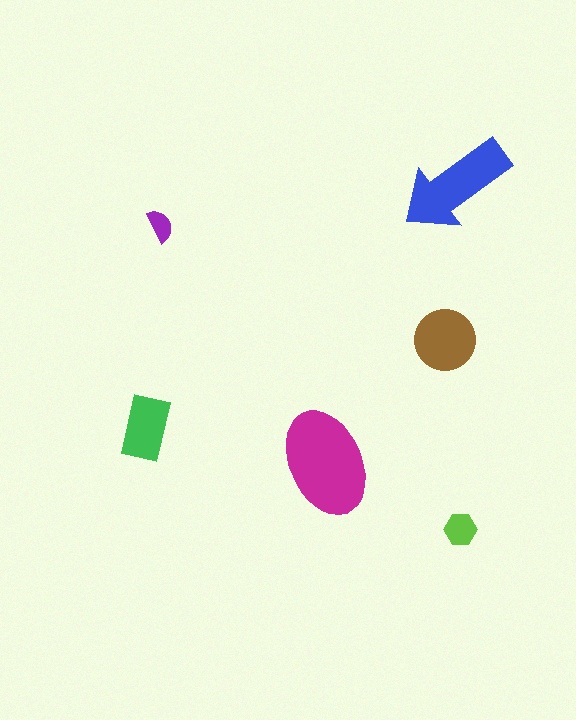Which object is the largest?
The magenta ellipse.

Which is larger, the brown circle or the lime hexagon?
The brown circle.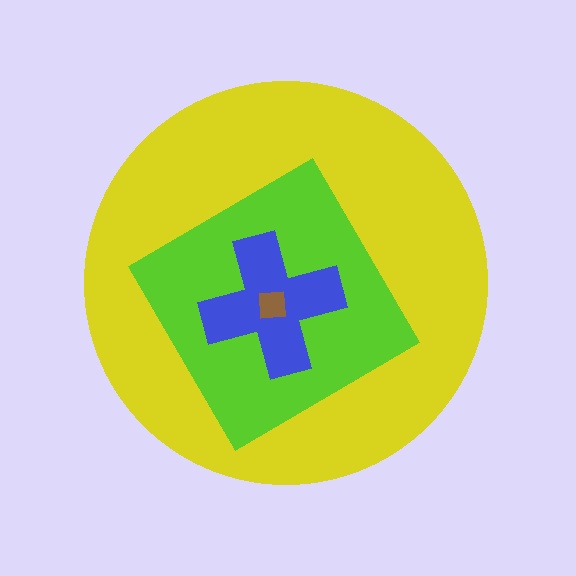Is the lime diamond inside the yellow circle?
Yes.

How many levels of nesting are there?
4.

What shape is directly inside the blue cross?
The brown square.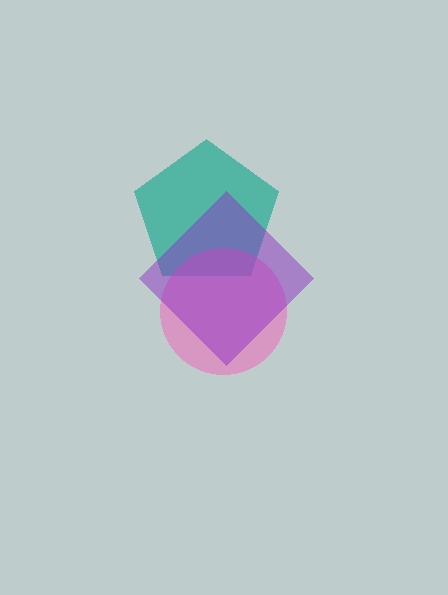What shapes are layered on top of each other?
The layered shapes are: a teal pentagon, a pink circle, a purple diamond.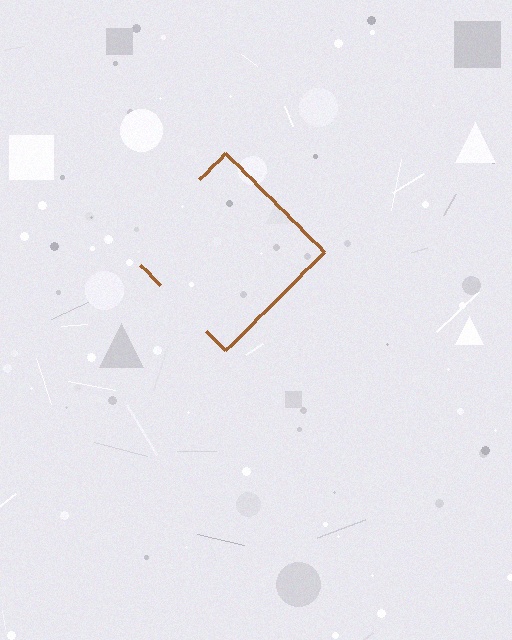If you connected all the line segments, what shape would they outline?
They would outline a diamond.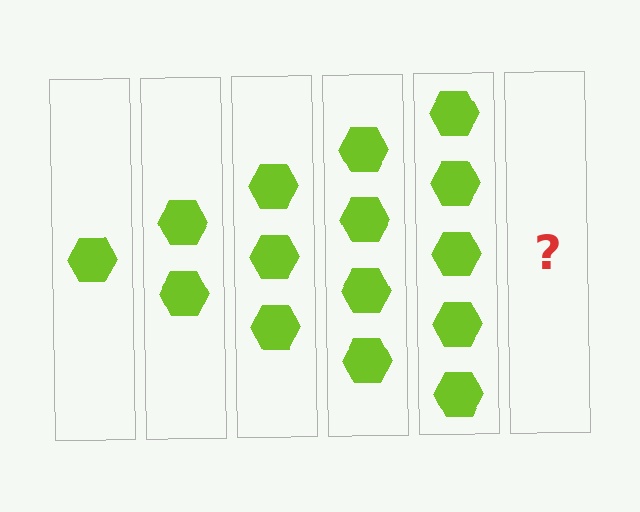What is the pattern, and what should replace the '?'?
The pattern is that each step adds one more hexagon. The '?' should be 6 hexagons.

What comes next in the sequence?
The next element should be 6 hexagons.